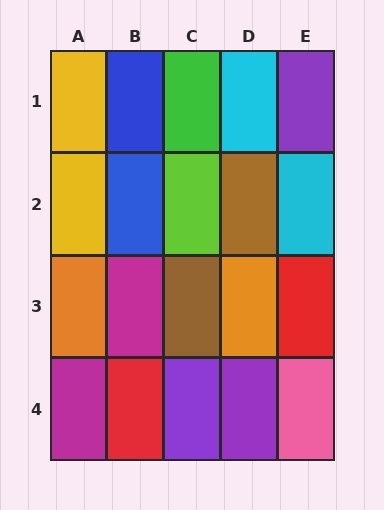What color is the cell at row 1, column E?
Purple.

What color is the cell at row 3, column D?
Orange.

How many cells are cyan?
2 cells are cyan.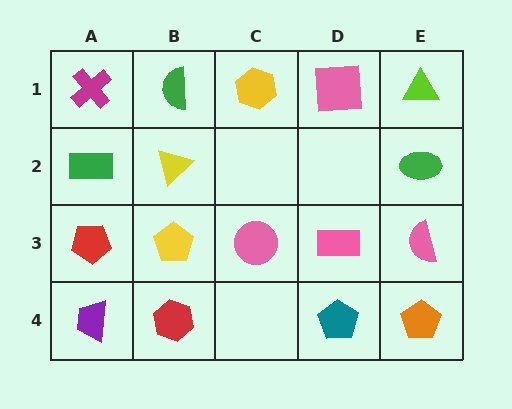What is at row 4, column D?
A teal pentagon.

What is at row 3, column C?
A pink circle.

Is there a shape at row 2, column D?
No, that cell is empty.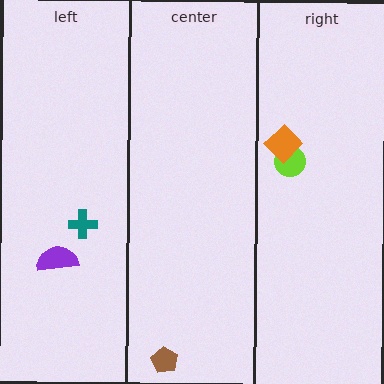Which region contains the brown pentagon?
The center region.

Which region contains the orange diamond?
The right region.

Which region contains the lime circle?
The right region.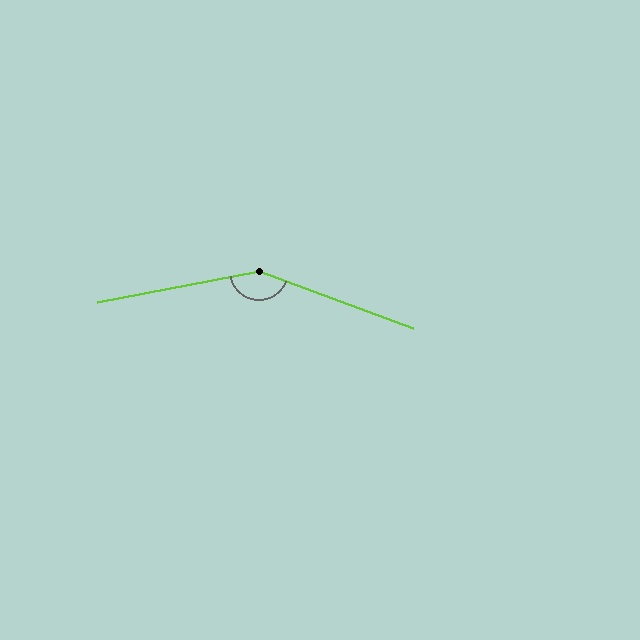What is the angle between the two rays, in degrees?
Approximately 148 degrees.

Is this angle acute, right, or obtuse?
It is obtuse.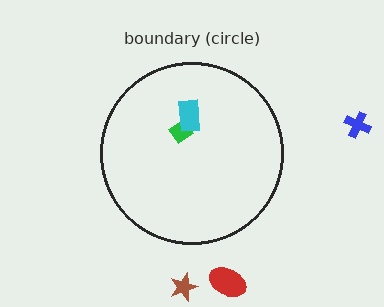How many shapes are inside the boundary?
2 inside, 3 outside.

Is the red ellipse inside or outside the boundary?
Outside.